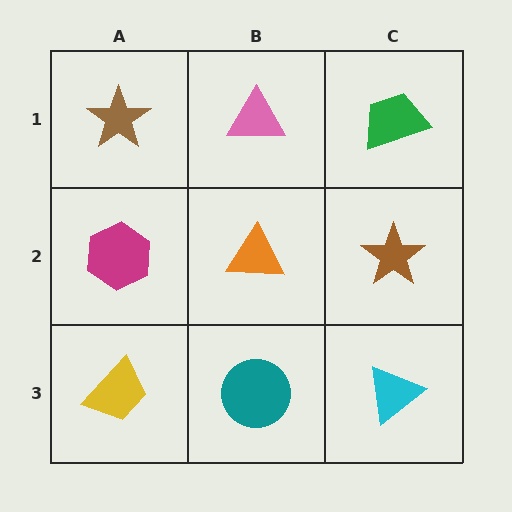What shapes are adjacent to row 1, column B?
An orange triangle (row 2, column B), a brown star (row 1, column A), a green trapezoid (row 1, column C).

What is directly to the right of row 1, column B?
A green trapezoid.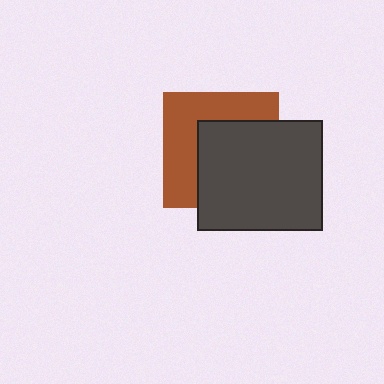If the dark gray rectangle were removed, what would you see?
You would see the complete brown square.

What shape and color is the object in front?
The object in front is a dark gray rectangle.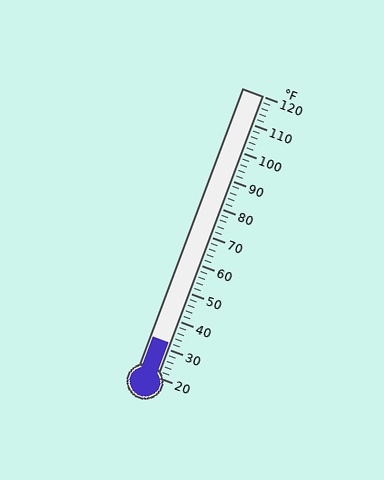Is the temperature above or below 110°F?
The temperature is below 110°F.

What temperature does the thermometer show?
The thermometer shows approximately 32°F.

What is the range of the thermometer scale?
The thermometer scale ranges from 20°F to 120°F.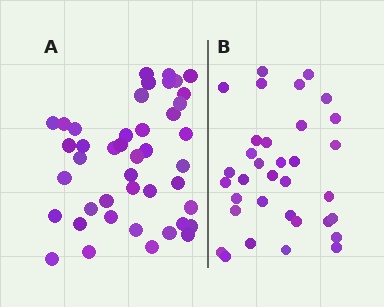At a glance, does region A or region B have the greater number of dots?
Region A (the left region) has more dots.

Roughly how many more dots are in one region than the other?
Region A has roughly 8 or so more dots than region B.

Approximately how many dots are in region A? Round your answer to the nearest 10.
About 40 dots. (The exact count is 43, which rounds to 40.)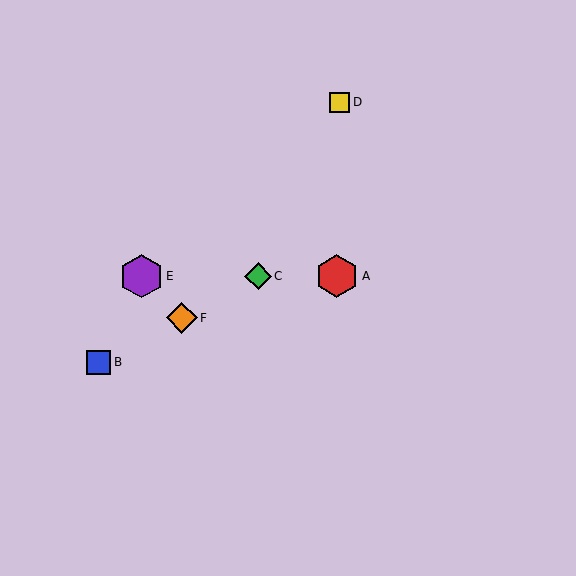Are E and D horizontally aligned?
No, E is at y≈276 and D is at y≈102.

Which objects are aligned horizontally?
Objects A, C, E are aligned horizontally.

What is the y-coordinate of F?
Object F is at y≈318.